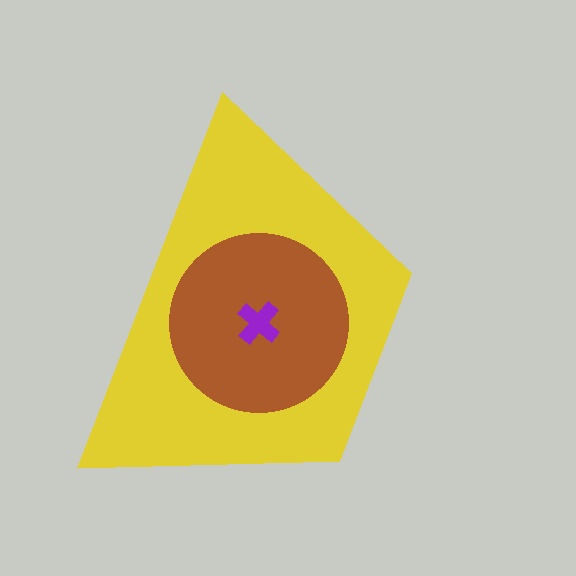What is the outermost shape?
The yellow trapezoid.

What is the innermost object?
The purple cross.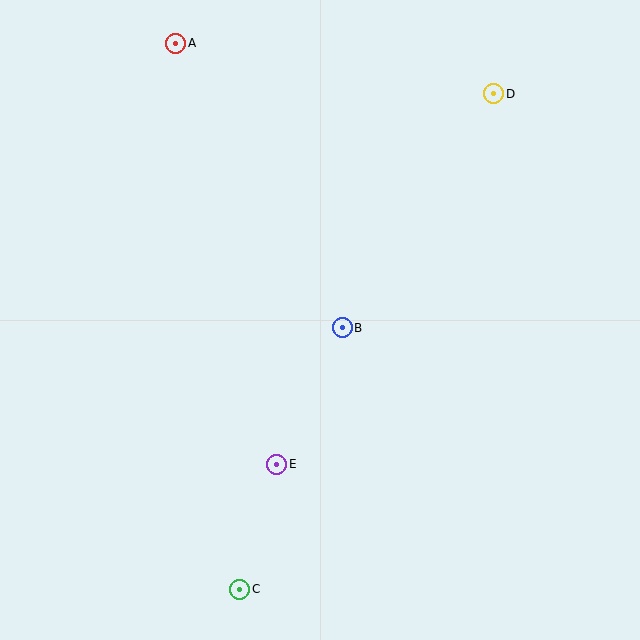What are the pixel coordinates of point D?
Point D is at (494, 94).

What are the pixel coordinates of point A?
Point A is at (176, 43).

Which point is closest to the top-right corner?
Point D is closest to the top-right corner.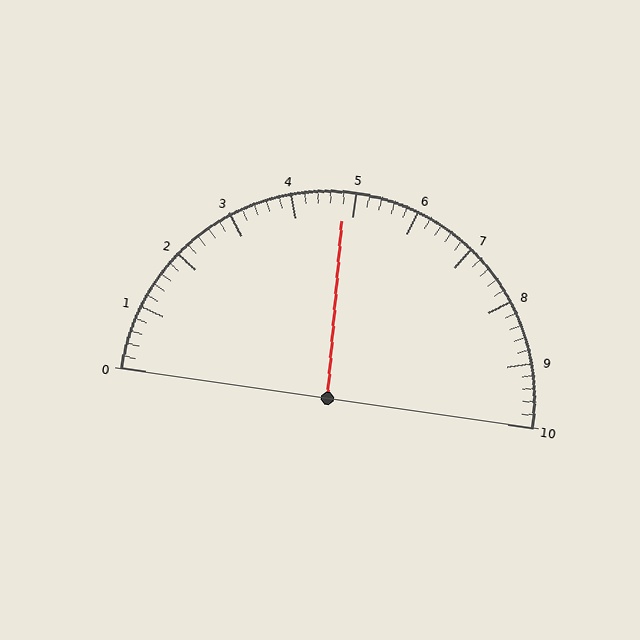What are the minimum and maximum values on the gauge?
The gauge ranges from 0 to 10.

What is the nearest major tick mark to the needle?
The nearest major tick mark is 5.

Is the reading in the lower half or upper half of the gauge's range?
The reading is in the lower half of the range (0 to 10).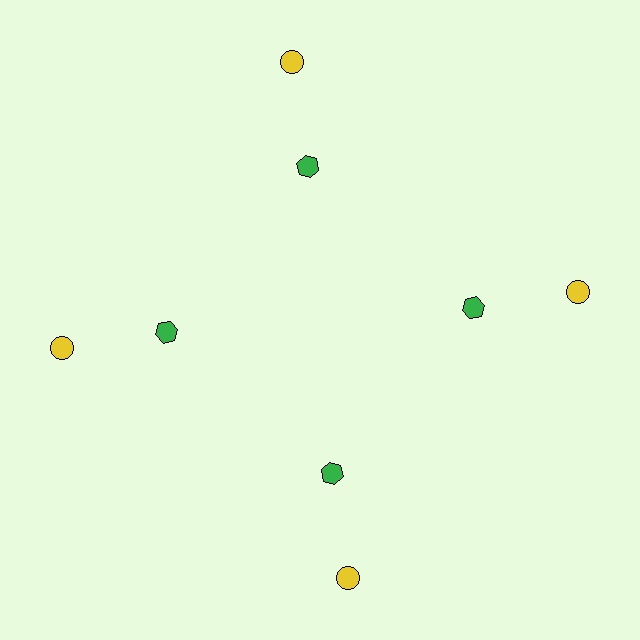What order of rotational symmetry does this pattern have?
This pattern has 4-fold rotational symmetry.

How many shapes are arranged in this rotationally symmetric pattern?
There are 8 shapes, arranged in 4 groups of 2.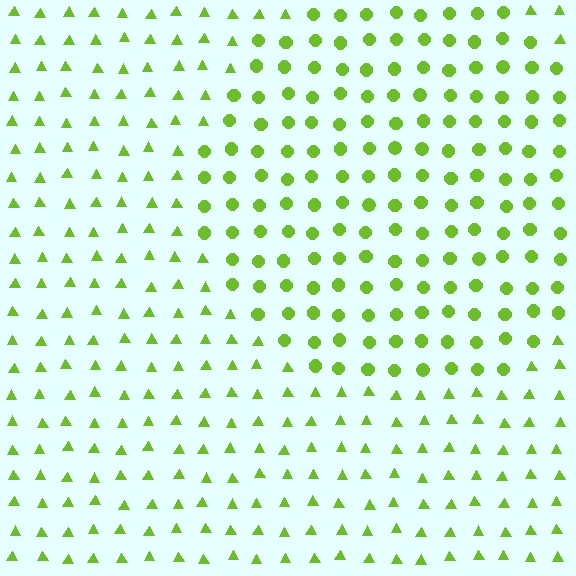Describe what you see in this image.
The image is filled with small lime elements arranged in a uniform grid. A circle-shaped region contains circles, while the surrounding area contains triangles. The boundary is defined purely by the change in element shape.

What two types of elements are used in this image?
The image uses circles inside the circle region and triangles outside it.